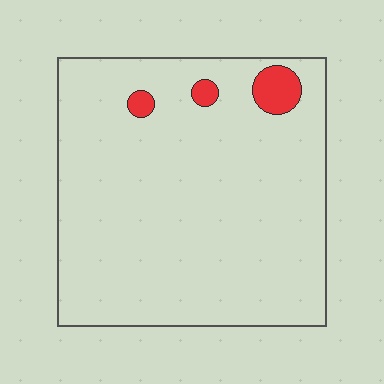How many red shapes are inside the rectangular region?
3.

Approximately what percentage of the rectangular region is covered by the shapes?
Approximately 5%.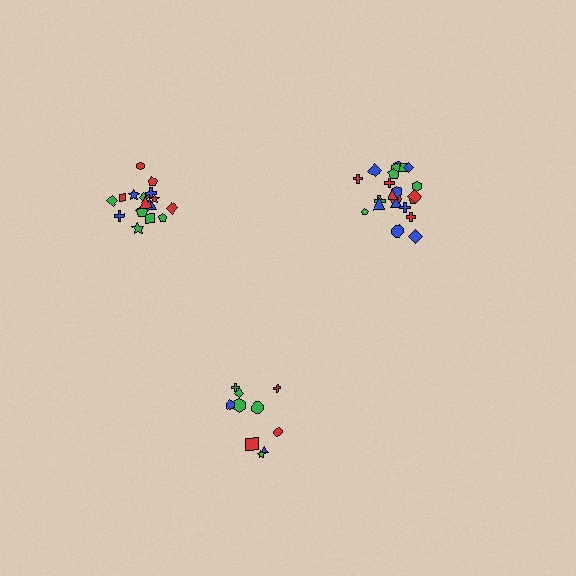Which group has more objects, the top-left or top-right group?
The top-right group.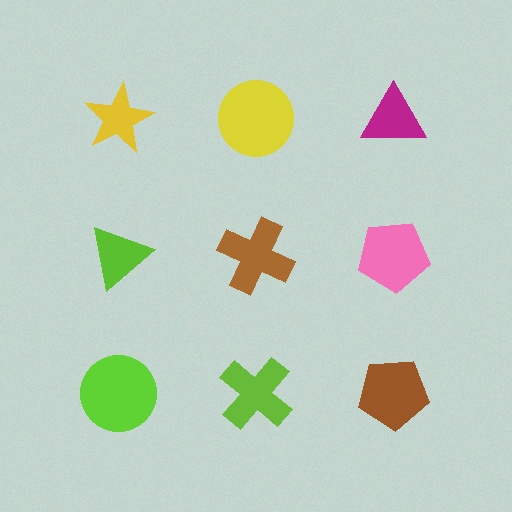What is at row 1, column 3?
A magenta triangle.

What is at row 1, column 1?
A yellow star.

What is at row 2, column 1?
A lime triangle.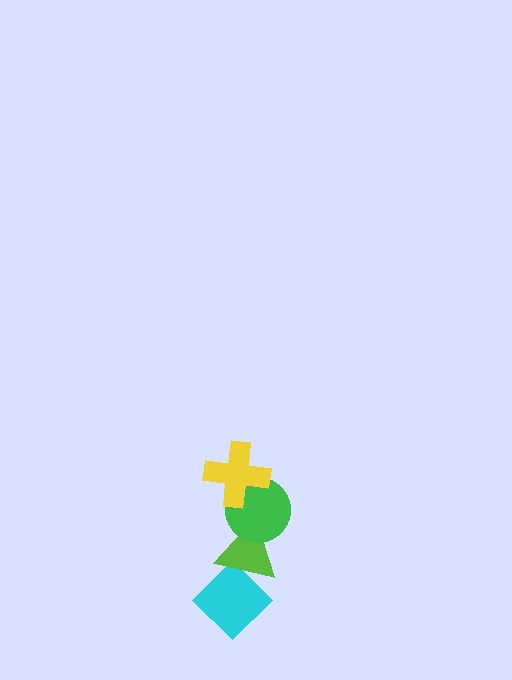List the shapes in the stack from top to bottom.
From top to bottom: the yellow cross, the green circle, the lime triangle, the cyan diamond.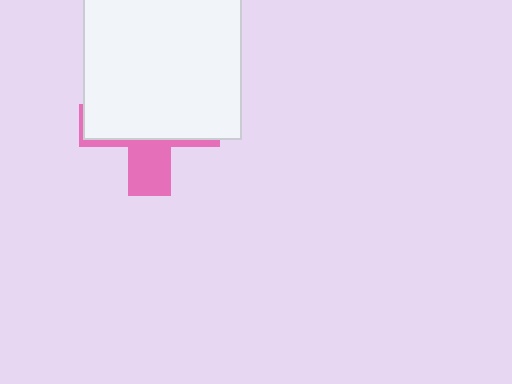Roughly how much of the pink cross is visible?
A small part of it is visible (roughly 33%).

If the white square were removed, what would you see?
You would see the complete pink cross.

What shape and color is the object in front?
The object in front is a white square.